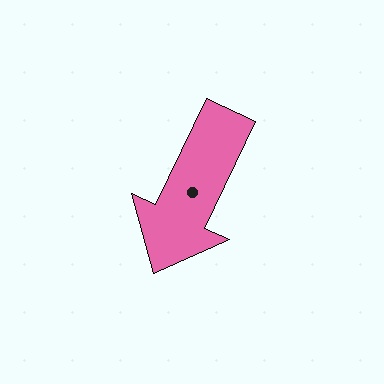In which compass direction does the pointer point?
Southwest.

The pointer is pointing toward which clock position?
Roughly 7 o'clock.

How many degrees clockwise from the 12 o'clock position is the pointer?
Approximately 205 degrees.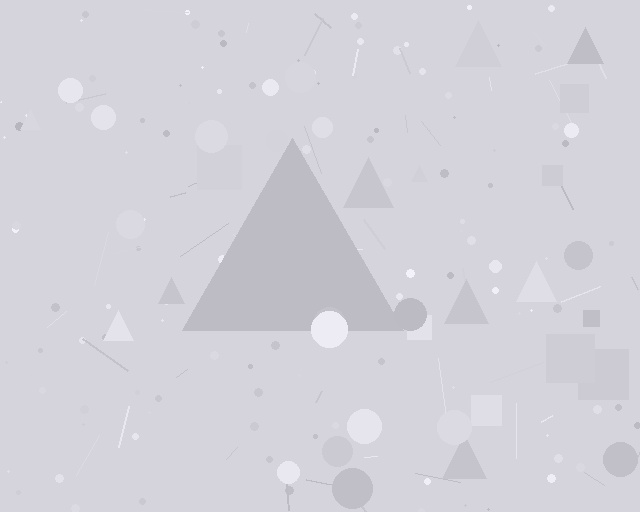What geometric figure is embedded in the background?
A triangle is embedded in the background.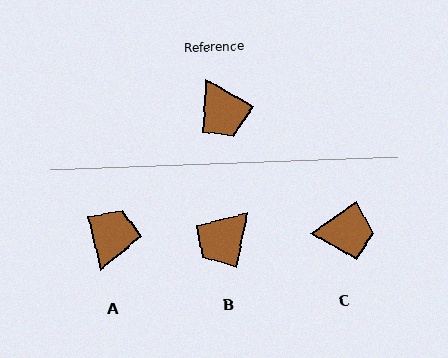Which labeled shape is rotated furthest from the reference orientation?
A, about 133 degrees away.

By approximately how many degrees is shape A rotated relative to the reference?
Approximately 133 degrees counter-clockwise.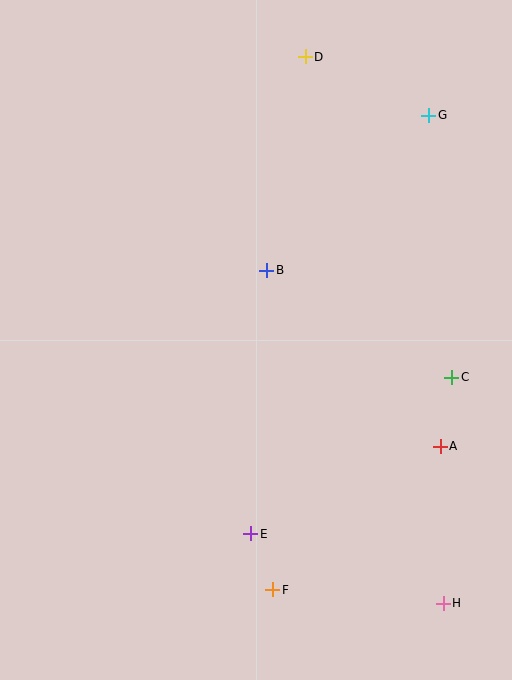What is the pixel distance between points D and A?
The distance between D and A is 412 pixels.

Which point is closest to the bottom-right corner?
Point H is closest to the bottom-right corner.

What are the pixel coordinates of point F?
Point F is at (273, 590).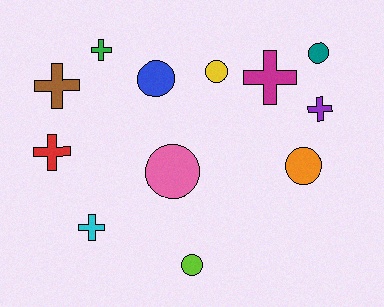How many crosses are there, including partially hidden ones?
There are 6 crosses.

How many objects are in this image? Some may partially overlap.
There are 12 objects.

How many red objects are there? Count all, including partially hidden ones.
There is 1 red object.